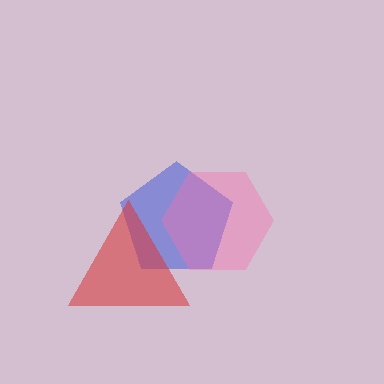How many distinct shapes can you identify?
There are 3 distinct shapes: a blue pentagon, a red triangle, a pink hexagon.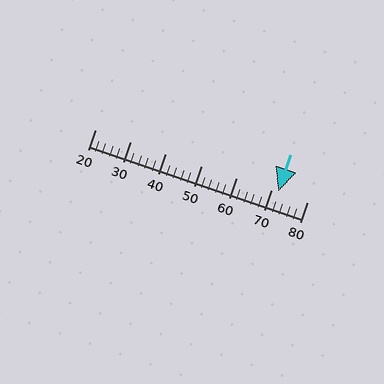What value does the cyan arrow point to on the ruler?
The cyan arrow points to approximately 72.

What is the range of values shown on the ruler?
The ruler shows values from 20 to 80.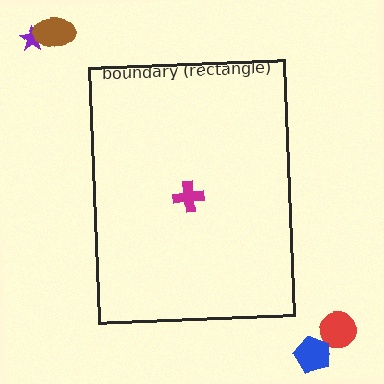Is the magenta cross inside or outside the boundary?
Inside.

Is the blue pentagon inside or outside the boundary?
Outside.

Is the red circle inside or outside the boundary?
Outside.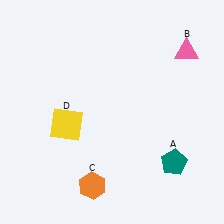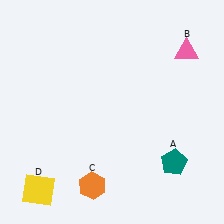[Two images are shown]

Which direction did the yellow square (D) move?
The yellow square (D) moved down.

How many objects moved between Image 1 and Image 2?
1 object moved between the two images.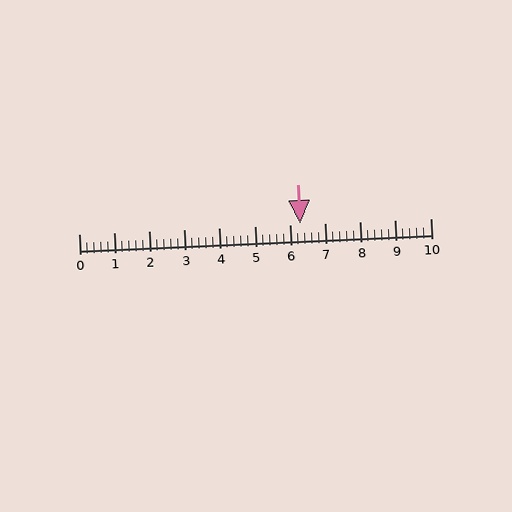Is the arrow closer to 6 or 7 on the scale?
The arrow is closer to 6.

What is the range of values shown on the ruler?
The ruler shows values from 0 to 10.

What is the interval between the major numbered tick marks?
The major tick marks are spaced 1 units apart.